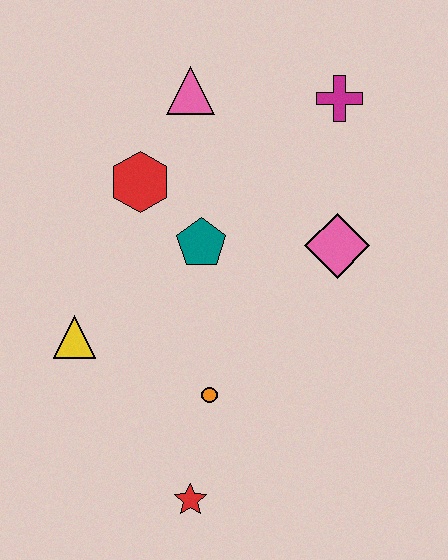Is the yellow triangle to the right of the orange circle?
No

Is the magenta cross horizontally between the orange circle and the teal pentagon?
No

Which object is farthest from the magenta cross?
The red star is farthest from the magenta cross.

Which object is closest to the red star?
The orange circle is closest to the red star.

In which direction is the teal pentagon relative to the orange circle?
The teal pentagon is above the orange circle.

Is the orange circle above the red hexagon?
No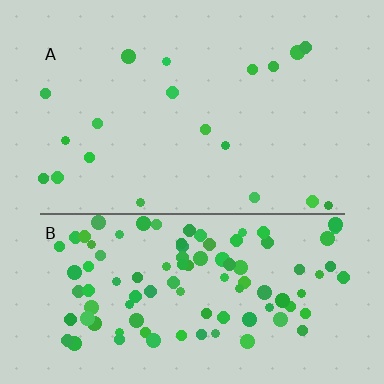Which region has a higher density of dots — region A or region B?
B (the bottom).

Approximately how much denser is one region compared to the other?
Approximately 5.2× — region B over region A.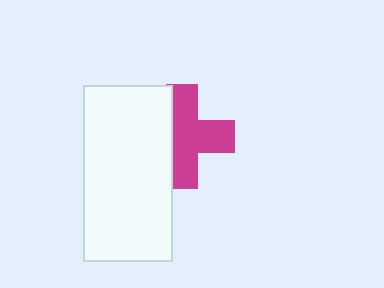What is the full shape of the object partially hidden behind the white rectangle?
The partially hidden object is a magenta cross.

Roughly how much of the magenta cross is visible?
Most of it is visible (roughly 65%).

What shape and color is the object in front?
The object in front is a white rectangle.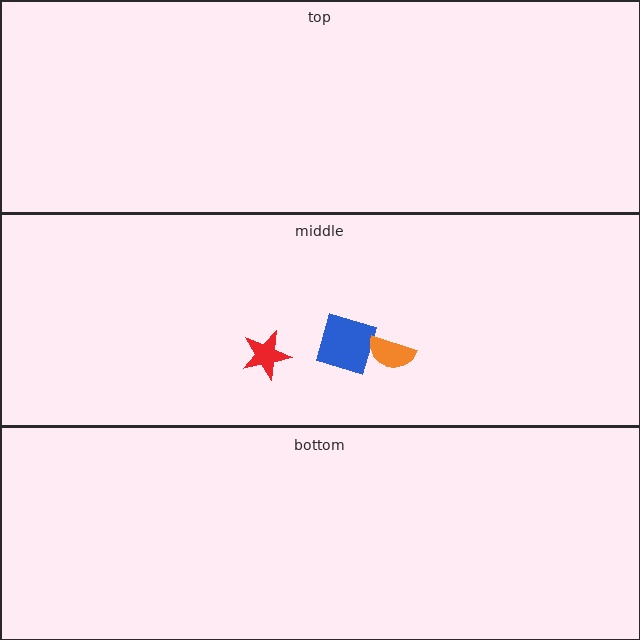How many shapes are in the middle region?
3.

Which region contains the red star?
The middle region.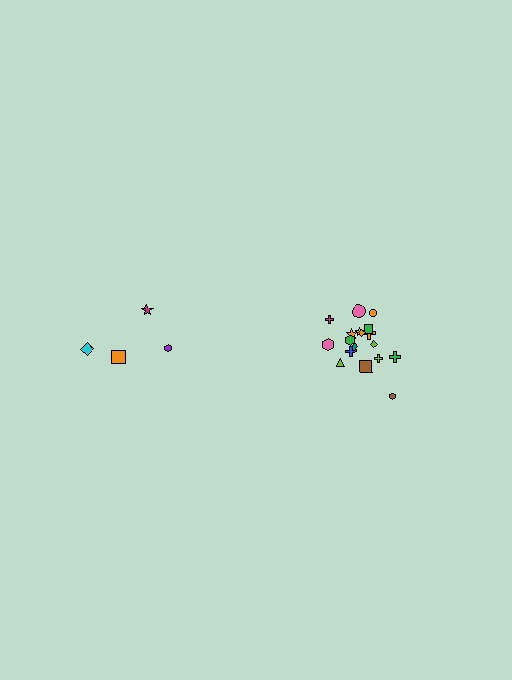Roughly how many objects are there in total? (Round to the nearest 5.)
Roughly 20 objects in total.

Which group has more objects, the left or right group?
The right group.